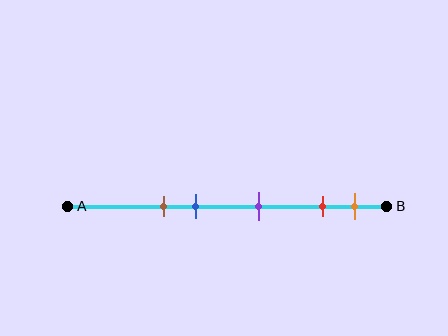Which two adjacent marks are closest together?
The red and orange marks are the closest adjacent pair.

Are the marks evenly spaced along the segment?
No, the marks are not evenly spaced.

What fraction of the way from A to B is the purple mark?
The purple mark is approximately 60% (0.6) of the way from A to B.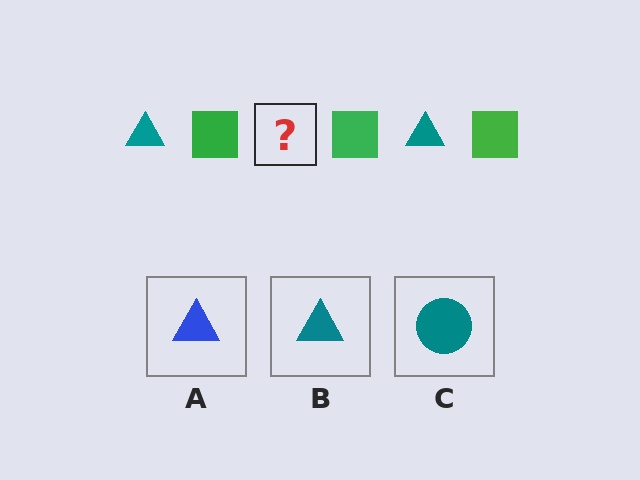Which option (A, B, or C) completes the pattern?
B.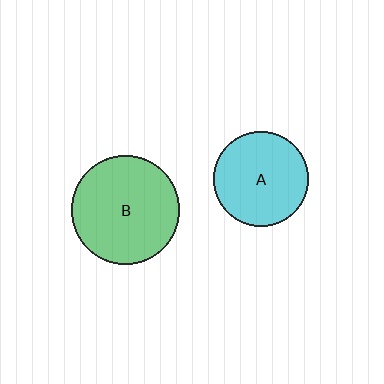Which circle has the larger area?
Circle B (green).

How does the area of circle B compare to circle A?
Approximately 1.3 times.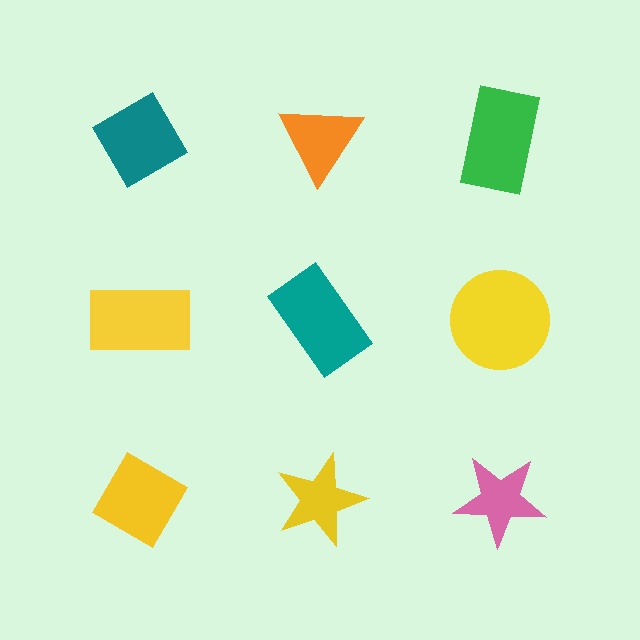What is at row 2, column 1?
A yellow rectangle.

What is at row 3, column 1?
A yellow diamond.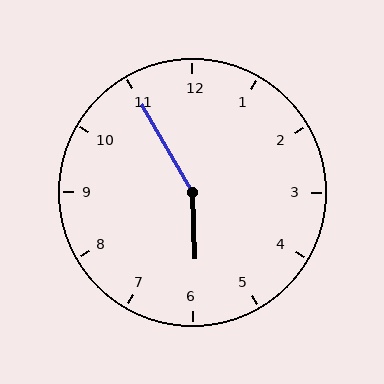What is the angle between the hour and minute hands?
Approximately 152 degrees.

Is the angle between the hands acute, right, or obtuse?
It is obtuse.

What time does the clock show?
5:55.